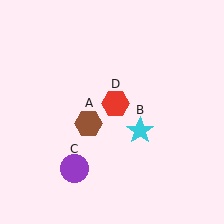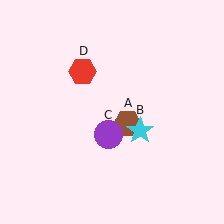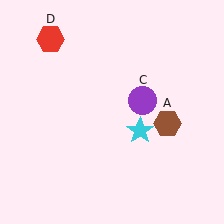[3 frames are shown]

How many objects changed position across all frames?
3 objects changed position: brown hexagon (object A), purple circle (object C), red hexagon (object D).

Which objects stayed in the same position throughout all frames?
Cyan star (object B) remained stationary.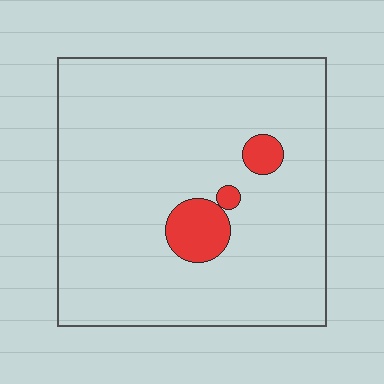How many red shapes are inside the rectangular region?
3.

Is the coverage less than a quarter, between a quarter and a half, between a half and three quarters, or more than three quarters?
Less than a quarter.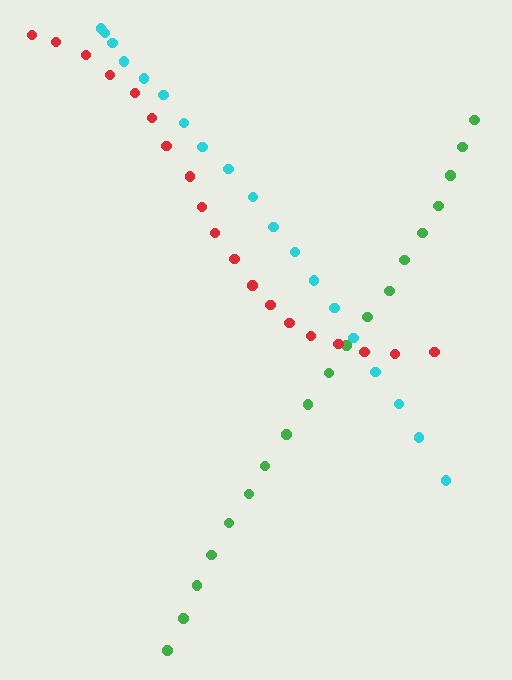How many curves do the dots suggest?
There are 3 distinct paths.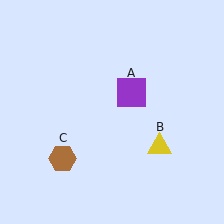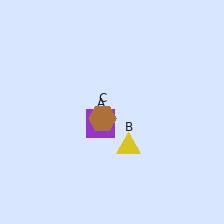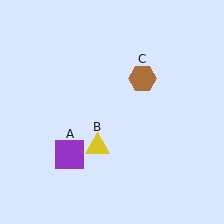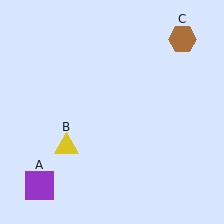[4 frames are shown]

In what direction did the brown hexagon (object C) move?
The brown hexagon (object C) moved up and to the right.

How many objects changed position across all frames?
3 objects changed position: purple square (object A), yellow triangle (object B), brown hexagon (object C).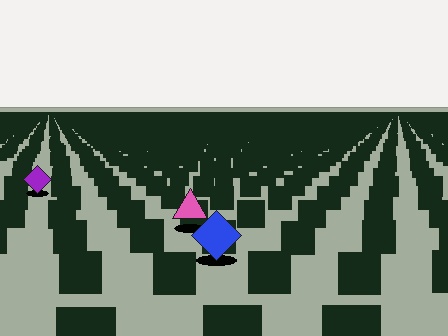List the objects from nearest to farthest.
From nearest to farthest: the blue diamond, the pink triangle, the purple diamond.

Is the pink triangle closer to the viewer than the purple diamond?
Yes. The pink triangle is closer — you can tell from the texture gradient: the ground texture is coarser near it.